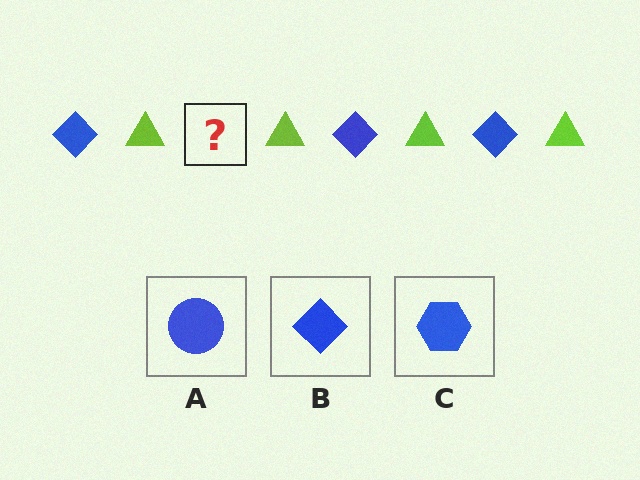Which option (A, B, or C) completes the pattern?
B.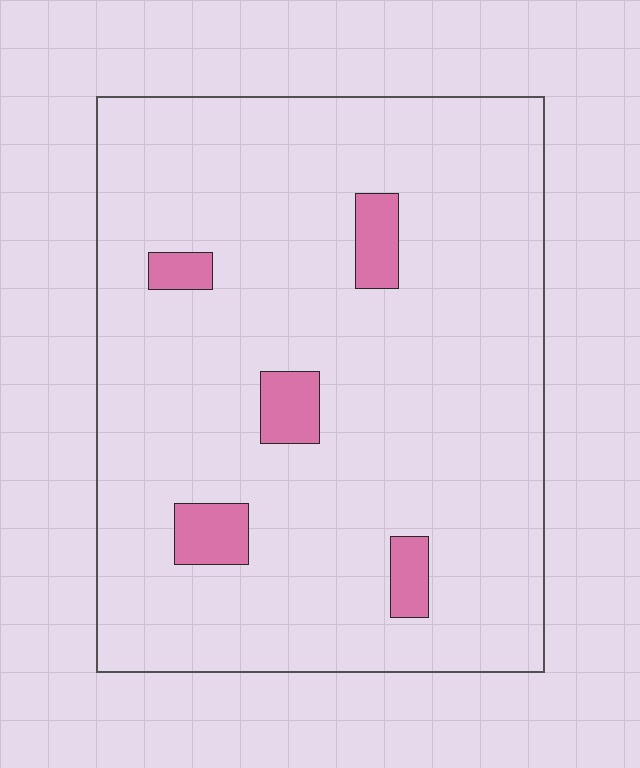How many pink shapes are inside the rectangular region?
5.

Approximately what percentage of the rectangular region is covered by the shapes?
Approximately 5%.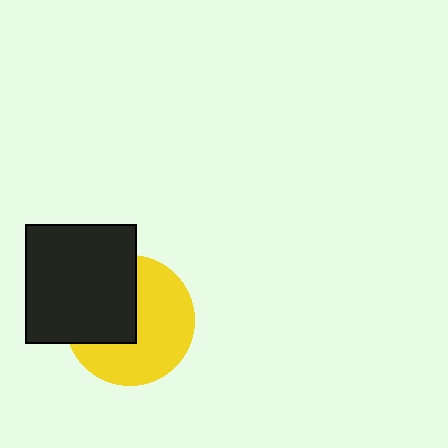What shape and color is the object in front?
The object in front is a black rectangle.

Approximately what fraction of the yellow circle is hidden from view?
Roughly 41% of the yellow circle is hidden behind the black rectangle.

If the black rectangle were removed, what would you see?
You would see the complete yellow circle.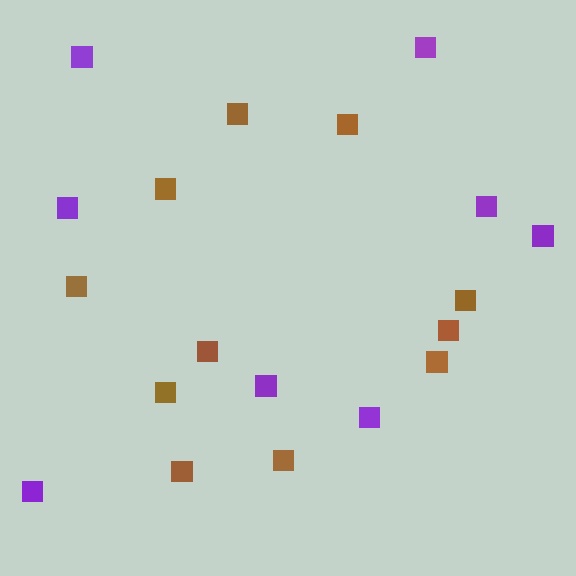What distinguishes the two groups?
There are 2 groups: one group of purple squares (8) and one group of brown squares (11).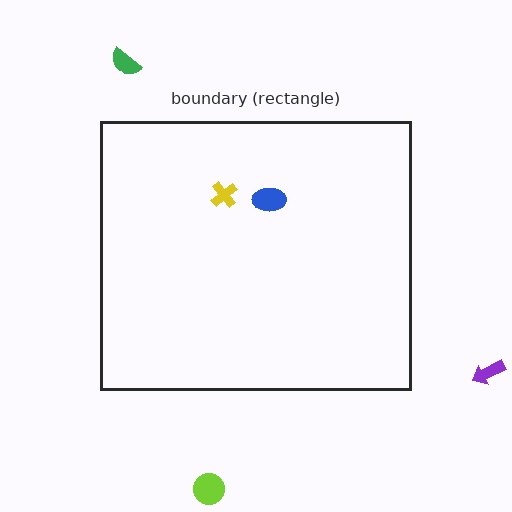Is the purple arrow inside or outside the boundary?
Outside.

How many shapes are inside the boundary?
2 inside, 3 outside.